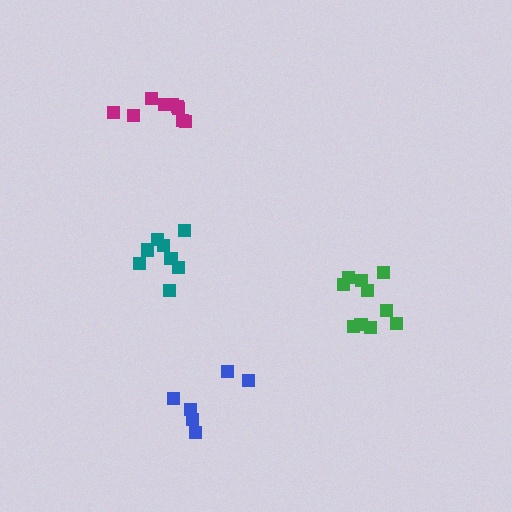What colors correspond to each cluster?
The clusters are colored: green, blue, magenta, teal.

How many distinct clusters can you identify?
There are 4 distinct clusters.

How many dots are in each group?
Group 1: 10 dots, Group 2: 6 dots, Group 3: 9 dots, Group 4: 8 dots (33 total).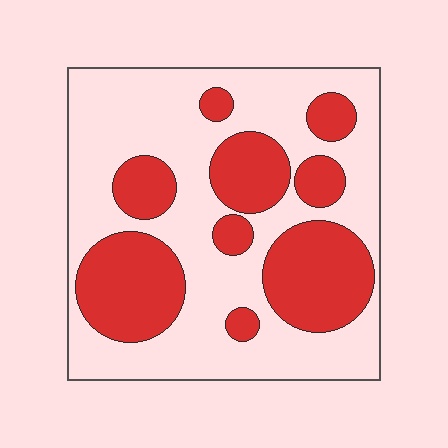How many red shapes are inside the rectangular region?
9.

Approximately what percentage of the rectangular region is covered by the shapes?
Approximately 35%.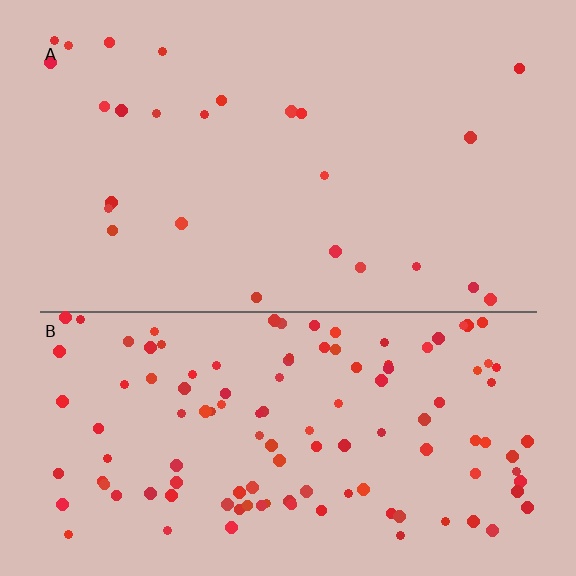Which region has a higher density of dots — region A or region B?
B (the bottom).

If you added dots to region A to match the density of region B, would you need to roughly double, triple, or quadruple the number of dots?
Approximately quadruple.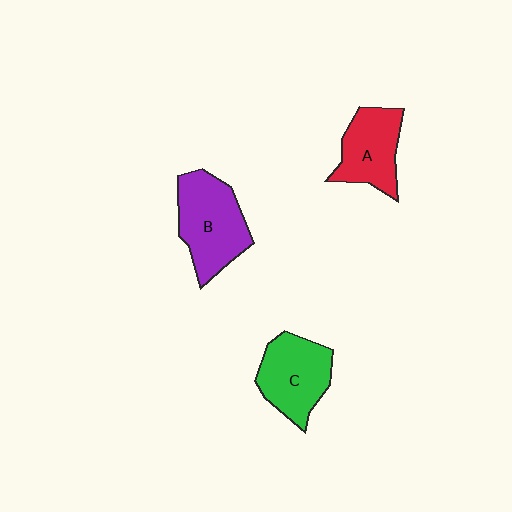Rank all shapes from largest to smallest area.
From largest to smallest: B (purple), C (green), A (red).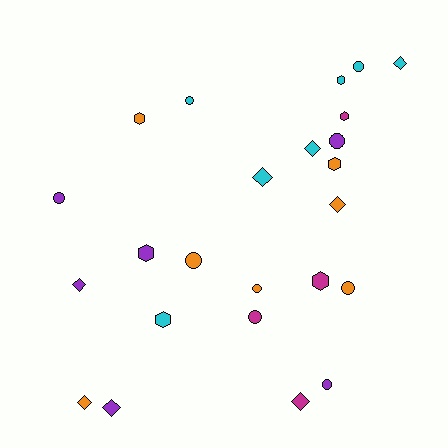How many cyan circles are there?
There are 2 cyan circles.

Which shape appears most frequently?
Circle, with 9 objects.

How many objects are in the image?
There are 24 objects.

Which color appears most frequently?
Orange, with 7 objects.